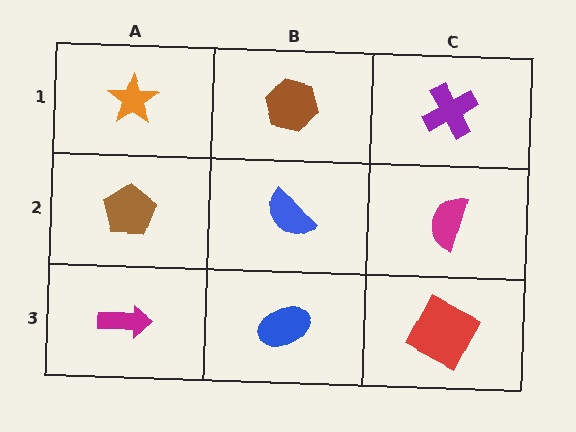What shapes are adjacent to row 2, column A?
An orange star (row 1, column A), a magenta arrow (row 3, column A), a blue semicircle (row 2, column B).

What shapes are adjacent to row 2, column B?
A brown hexagon (row 1, column B), a blue ellipse (row 3, column B), a brown pentagon (row 2, column A), a magenta semicircle (row 2, column C).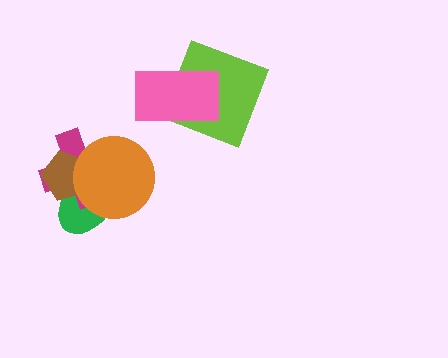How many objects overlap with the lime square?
1 object overlaps with the lime square.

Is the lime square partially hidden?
Yes, it is partially covered by another shape.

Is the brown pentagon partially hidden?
Yes, it is partially covered by another shape.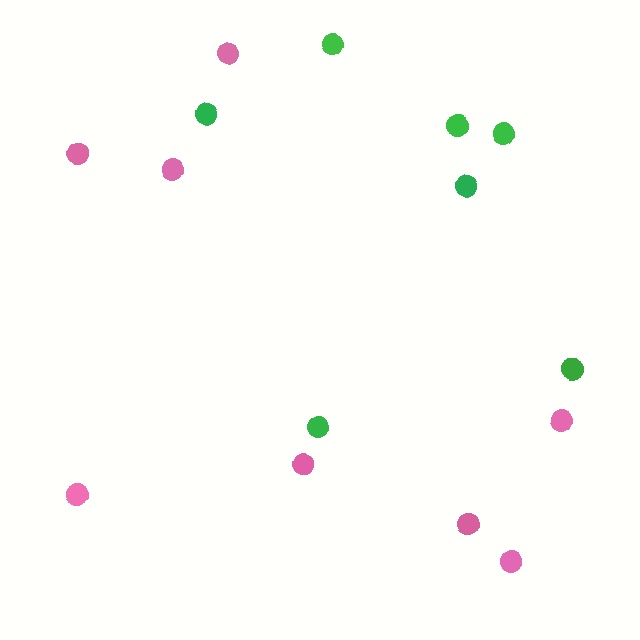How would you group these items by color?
There are 2 groups: one group of green circles (7) and one group of pink circles (8).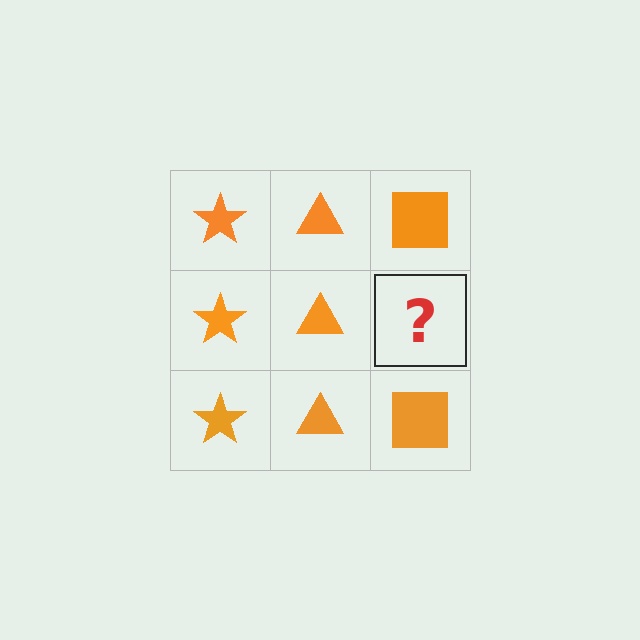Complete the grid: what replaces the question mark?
The question mark should be replaced with an orange square.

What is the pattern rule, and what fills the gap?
The rule is that each column has a consistent shape. The gap should be filled with an orange square.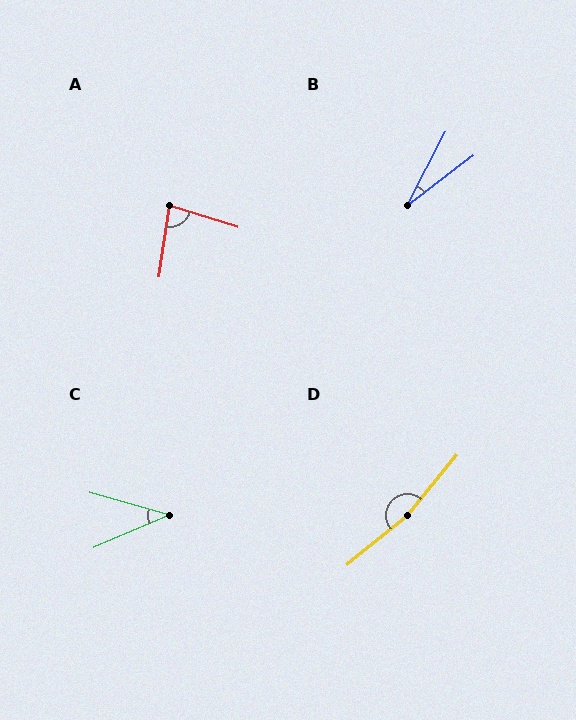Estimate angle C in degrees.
Approximately 39 degrees.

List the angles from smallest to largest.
B (25°), C (39°), A (81°), D (169°).